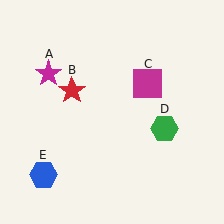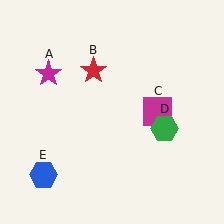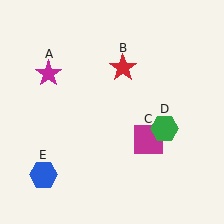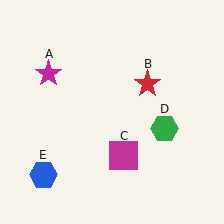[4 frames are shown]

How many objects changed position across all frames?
2 objects changed position: red star (object B), magenta square (object C).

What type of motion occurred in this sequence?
The red star (object B), magenta square (object C) rotated clockwise around the center of the scene.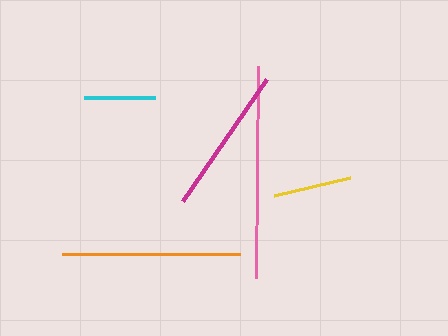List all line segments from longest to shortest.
From longest to shortest: pink, orange, magenta, yellow, cyan.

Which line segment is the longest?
The pink line is the longest at approximately 212 pixels.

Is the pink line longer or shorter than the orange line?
The pink line is longer than the orange line.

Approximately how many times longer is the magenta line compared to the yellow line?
The magenta line is approximately 1.9 times the length of the yellow line.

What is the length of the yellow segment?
The yellow segment is approximately 79 pixels long.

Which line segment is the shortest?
The cyan line is the shortest at approximately 70 pixels.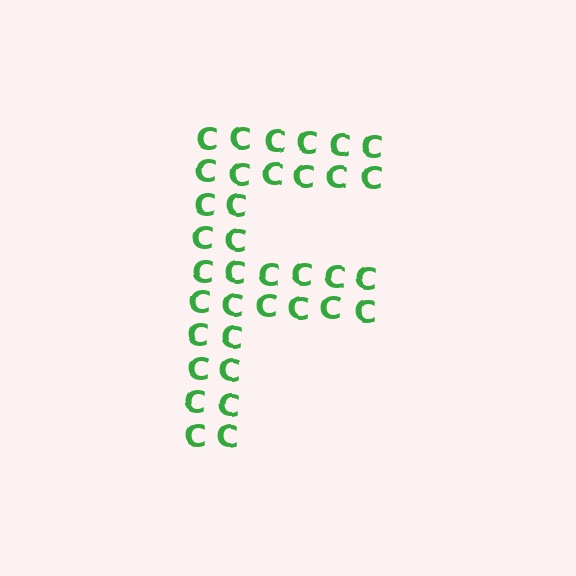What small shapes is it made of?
It is made of small letter C's.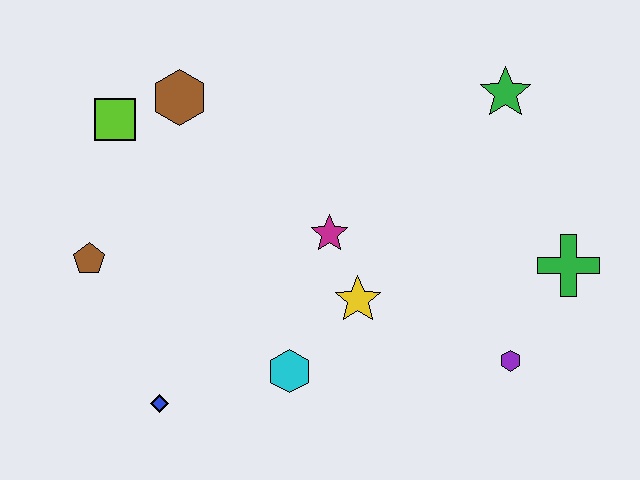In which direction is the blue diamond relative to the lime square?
The blue diamond is below the lime square.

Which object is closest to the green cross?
The purple hexagon is closest to the green cross.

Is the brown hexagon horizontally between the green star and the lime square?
Yes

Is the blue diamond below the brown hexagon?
Yes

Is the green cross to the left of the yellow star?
No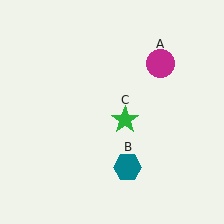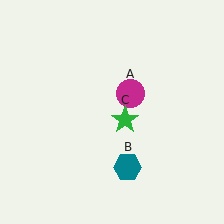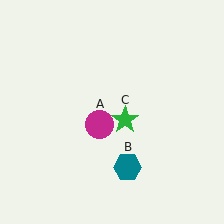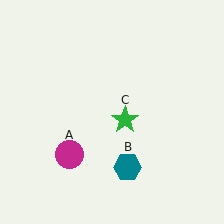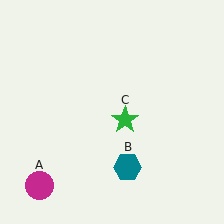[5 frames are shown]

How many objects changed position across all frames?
1 object changed position: magenta circle (object A).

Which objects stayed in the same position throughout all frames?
Teal hexagon (object B) and green star (object C) remained stationary.